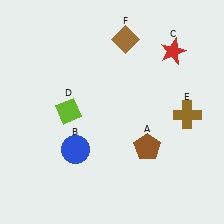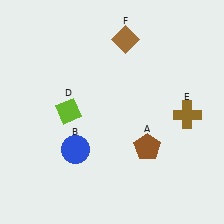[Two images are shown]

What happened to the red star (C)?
The red star (C) was removed in Image 2. It was in the top-right area of Image 1.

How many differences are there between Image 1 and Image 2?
There is 1 difference between the two images.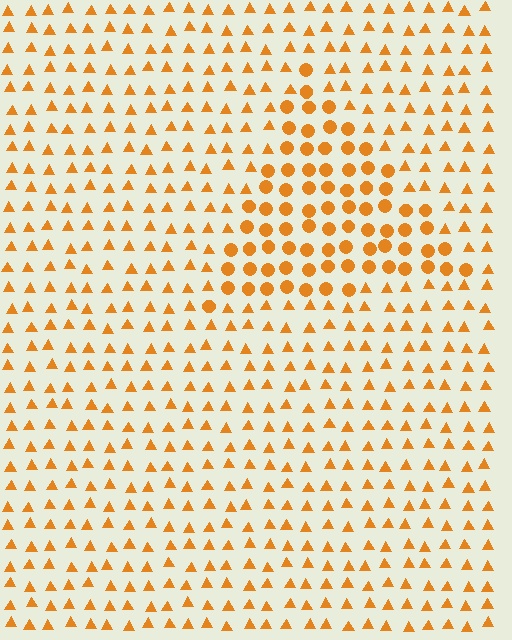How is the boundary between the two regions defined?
The boundary is defined by a change in element shape: circles inside vs. triangles outside. All elements share the same color and spacing.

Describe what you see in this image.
The image is filled with small orange elements arranged in a uniform grid. A triangle-shaped region contains circles, while the surrounding area contains triangles. The boundary is defined purely by the change in element shape.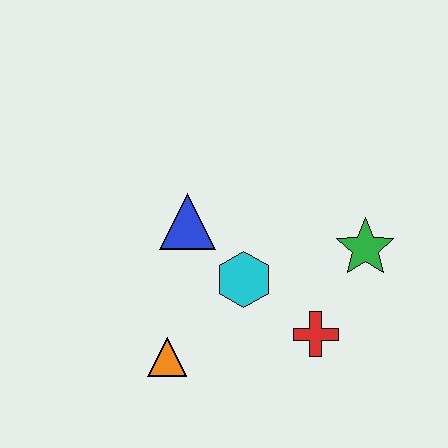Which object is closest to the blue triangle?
The cyan hexagon is closest to the blue triangle.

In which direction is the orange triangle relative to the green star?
The orange triangle is to the left of the green star.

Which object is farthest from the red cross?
The blue triangle is farthest from the red cross.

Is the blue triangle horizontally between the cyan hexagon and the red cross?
No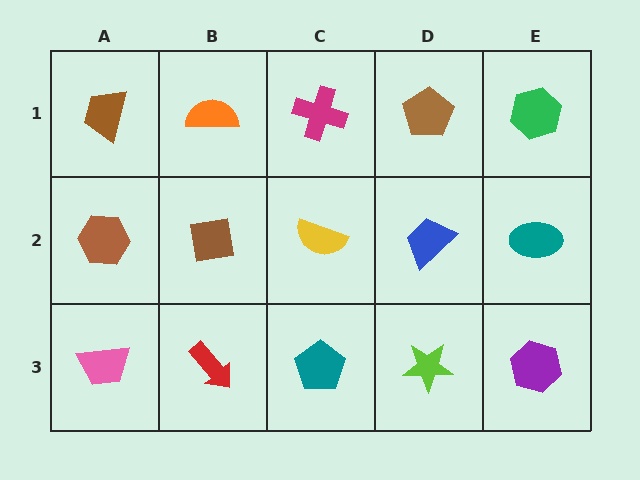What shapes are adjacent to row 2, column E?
A green hexagon (row 1, column E), a purple hexagon (row 3, column E), a blue trapezoid (row 2, column D).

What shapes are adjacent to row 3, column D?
A blue trapezoid (row 2, column D), a teal pentagon (row 3, column C), a purple hexagon (row 3, column E).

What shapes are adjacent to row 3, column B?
A brown square (row 2, column B), a pink trapezoid (row 3, column A), a teal pentagon (row 3, column C).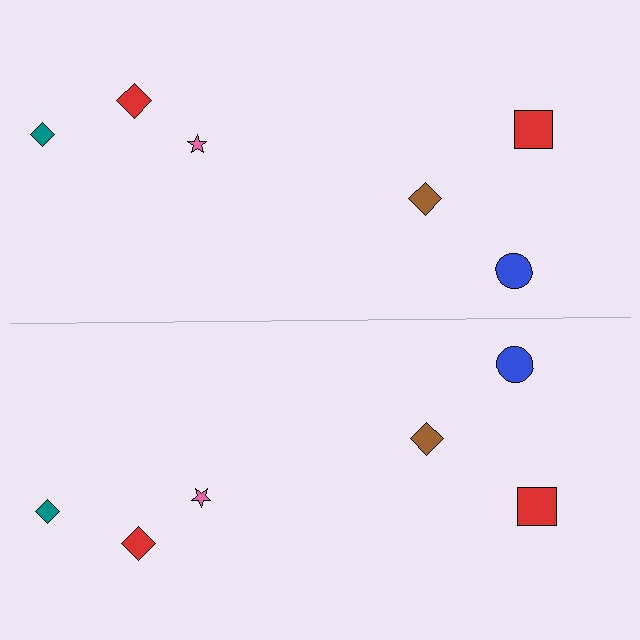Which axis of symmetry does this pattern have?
The pattern has a horizontal axis of symmetry running through the center of the image.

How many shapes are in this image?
There are 12 shapes in this image.